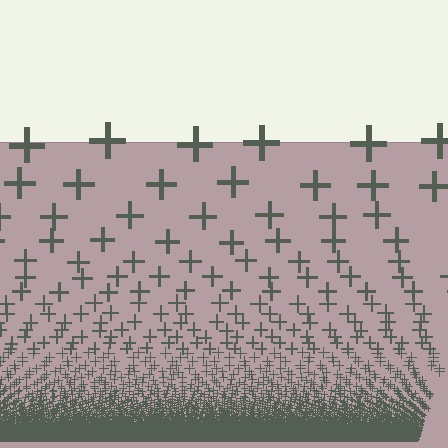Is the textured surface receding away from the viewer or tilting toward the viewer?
The surface appears to tilt toward the viewer. Texture elements get larger and sparser toward the top.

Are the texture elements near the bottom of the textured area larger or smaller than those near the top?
Smaller. The gradient is inverted — elements near the bottom are smaller and denser.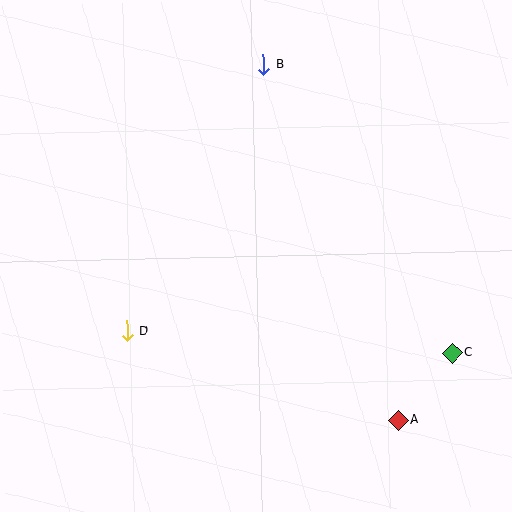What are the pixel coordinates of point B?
Point B is at (263, 65).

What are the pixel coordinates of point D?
Point D is at (127, 331).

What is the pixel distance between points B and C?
The distance between B and C is 345 pixels.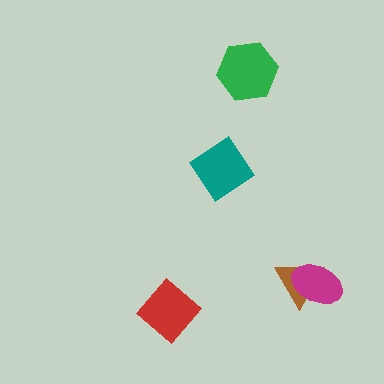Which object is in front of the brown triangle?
The magenta ellipse is in front of the brown triangle.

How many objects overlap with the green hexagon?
0 objects overlap with the green hexagon.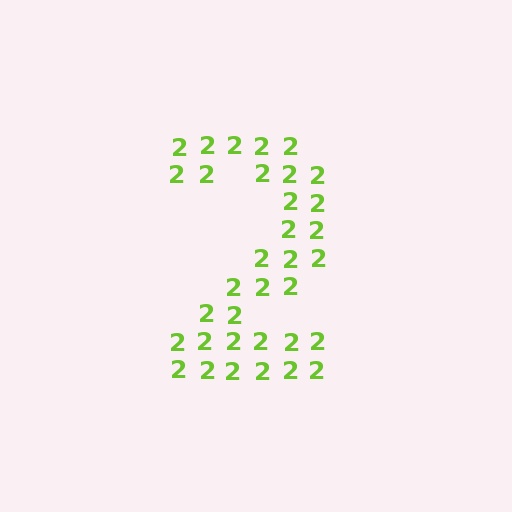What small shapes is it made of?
It is made of small digit 2's.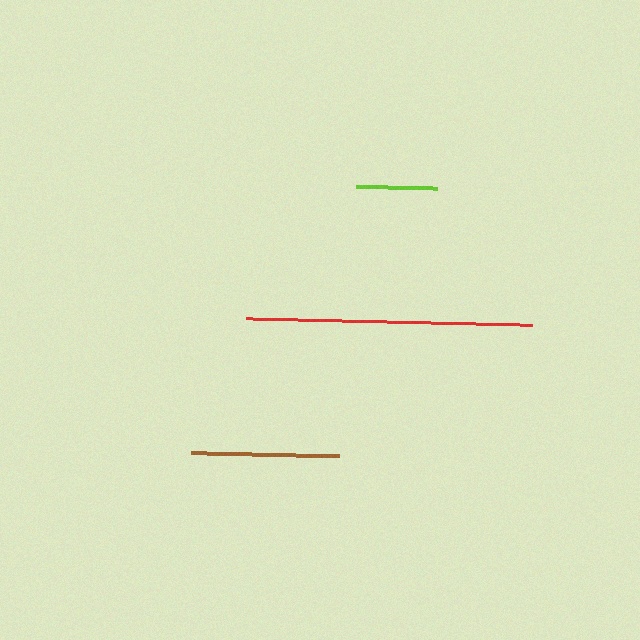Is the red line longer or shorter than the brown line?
The red line is longer than the brown line.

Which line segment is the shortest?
The lime line is the shortest at approximately 81 pixels.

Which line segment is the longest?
The red line is the longest at approximately 286 pixels.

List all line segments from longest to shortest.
From longest to shortest: red, brown, lime.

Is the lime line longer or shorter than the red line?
The red line is longer than the lime line.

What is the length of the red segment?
The red segment is approximately 286 pixels long.